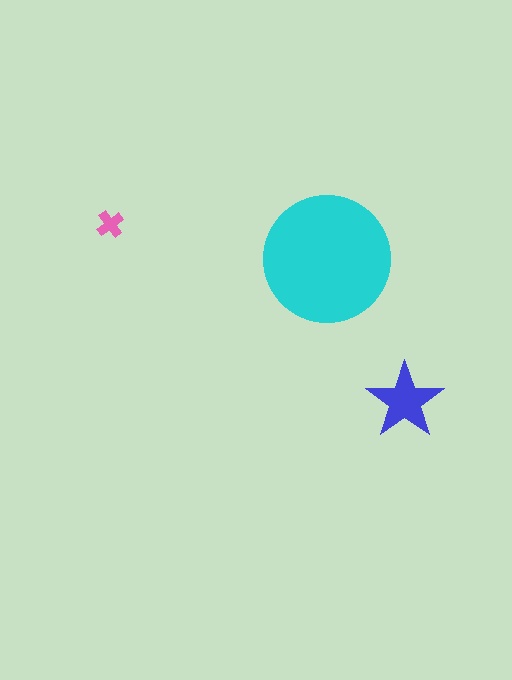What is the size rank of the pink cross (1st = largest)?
3rd.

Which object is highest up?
The pink cross is topmost.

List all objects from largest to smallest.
The cyan circle, the blue star, the pink cross.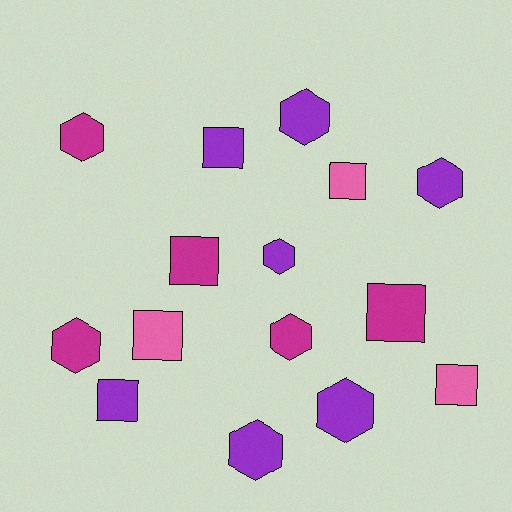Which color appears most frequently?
Purple, with 7 objects.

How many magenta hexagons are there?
There are 3 magenta hexagons.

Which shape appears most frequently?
Hexagon, with 8 objects.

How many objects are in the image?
There are 15 objects.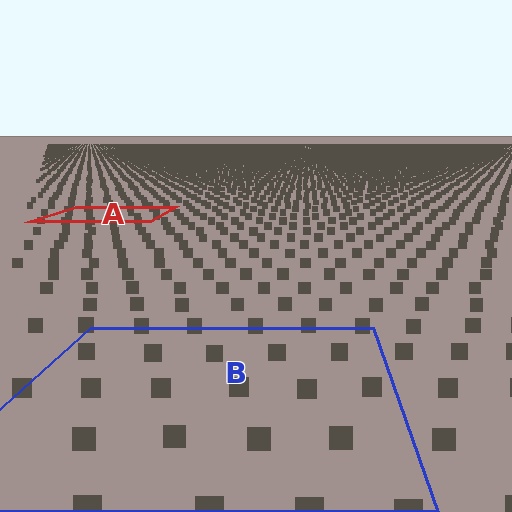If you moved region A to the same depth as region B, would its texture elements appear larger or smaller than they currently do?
They would appear larger. At a closer depth, the same texture elements are projected at a bigger on-screen size.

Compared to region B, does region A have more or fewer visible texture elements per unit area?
Region A has more texture elements per unit area — they are packed more densely because it is farther away.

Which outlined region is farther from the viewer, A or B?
Region A is farther from the viewer — the texture elements inside it appear smaller and more densely packed.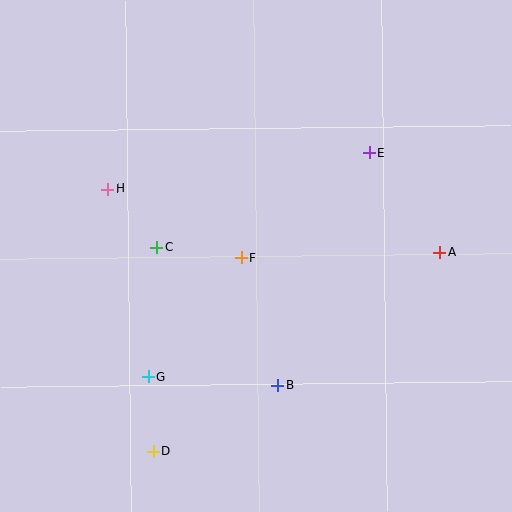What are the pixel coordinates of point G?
Point G is at (148, 377).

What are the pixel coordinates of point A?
Point A is at (440, 252).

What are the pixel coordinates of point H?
Point H is at (108, 189).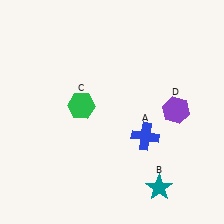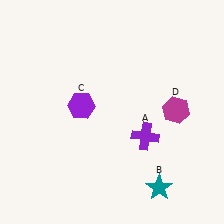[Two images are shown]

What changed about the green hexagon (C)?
In Image 1, C is green. In Image 2, it changed to purple.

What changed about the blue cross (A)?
In Image 1, A is blue. In Image 2, it changed to purple.